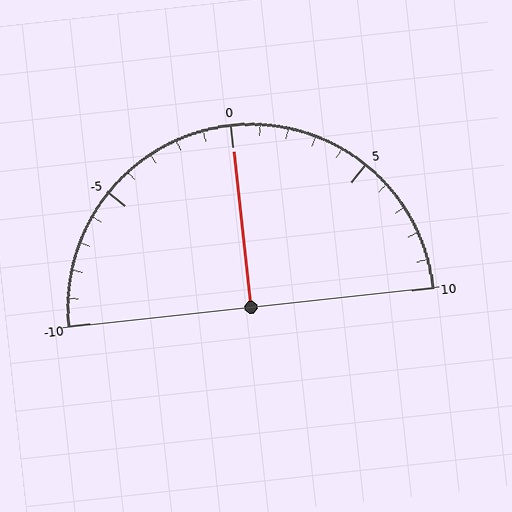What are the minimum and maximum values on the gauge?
The gauge ranges from -10 to 10.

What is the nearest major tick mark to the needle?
The nearest major tick mark is 0.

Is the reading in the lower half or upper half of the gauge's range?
The reading is in the upper half of the range (-10 to 10).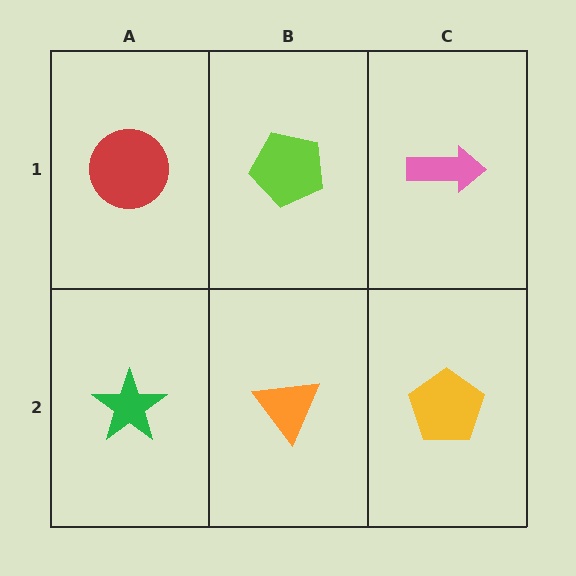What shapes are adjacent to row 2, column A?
A red circle (row 1, column A), an orange triangle (row 2, column B).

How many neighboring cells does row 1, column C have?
2.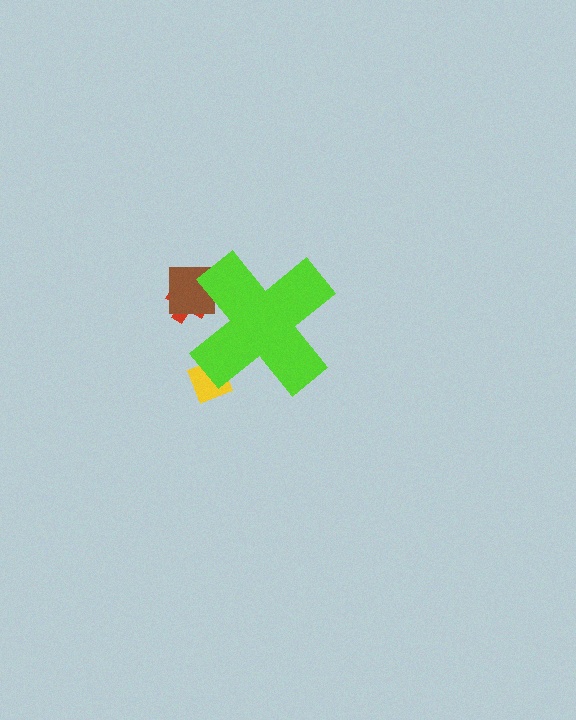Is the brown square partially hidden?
Yes, the brown square is partially hidden behind the lime cross.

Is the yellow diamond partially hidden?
Yes, the yellow diamond is partially hidden behind the lime cross.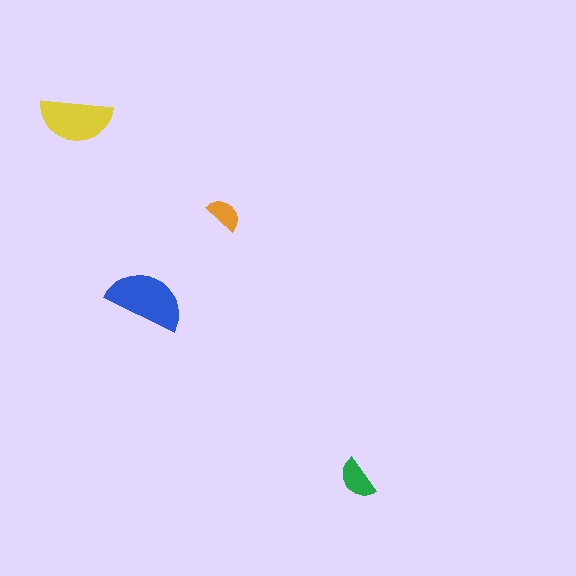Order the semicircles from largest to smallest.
the blue one, the yellow one, the green one, the orange one.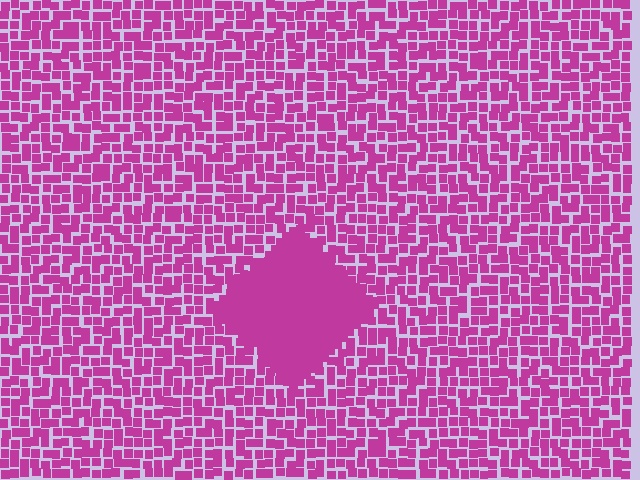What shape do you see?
I see a diamond.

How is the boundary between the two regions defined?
The boundary is defined by a change in element density (approximately 2.6x ratio). All elements are the same color, size, and shape.